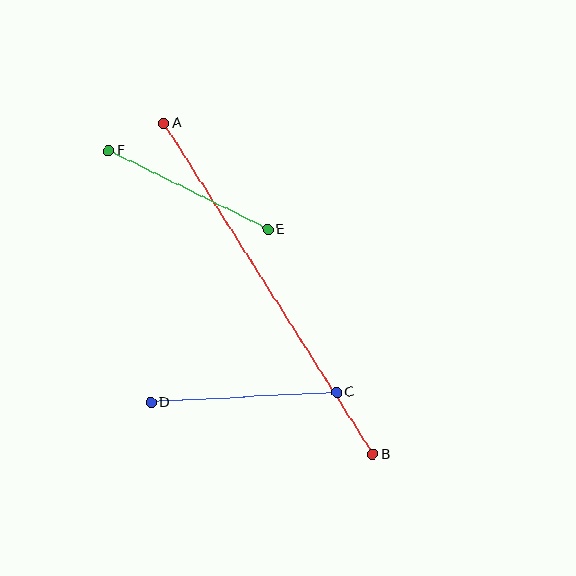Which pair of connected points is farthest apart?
Points A and B are farthest apart.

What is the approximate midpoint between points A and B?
The midpoint is at approximately (268, 289) pixels.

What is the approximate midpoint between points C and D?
The midpoint is at approximately (244, 397) pixels.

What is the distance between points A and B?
The distance is approximately 392 pixels.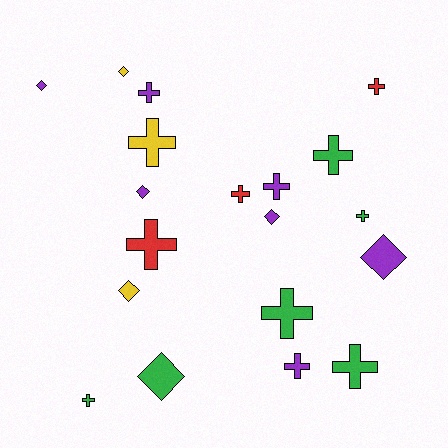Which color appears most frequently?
Purple, with 7 objects.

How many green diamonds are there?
There is 1 green diamond.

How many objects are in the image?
There are 19 objects.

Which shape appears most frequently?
Cross, with 12 objects.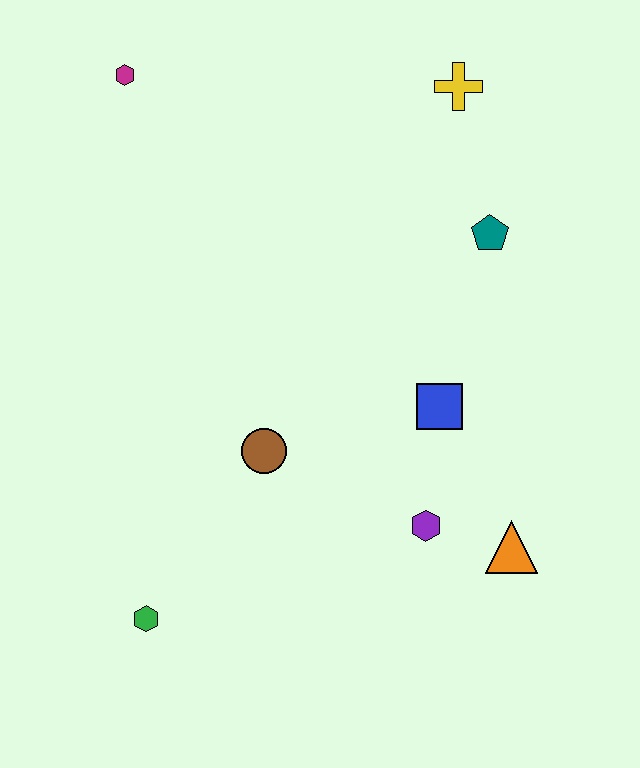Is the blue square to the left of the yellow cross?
Yes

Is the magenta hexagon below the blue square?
No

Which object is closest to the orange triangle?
The purple hexagon is closest to the orange triangle.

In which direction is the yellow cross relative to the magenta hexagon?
The yellow cross is to the right of the magenta hexagon.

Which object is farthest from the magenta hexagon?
The orange triangle is farthest from the magenta hexagon.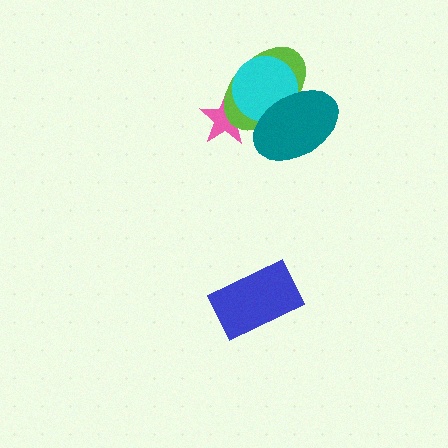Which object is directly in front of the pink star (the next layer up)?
The lime ellipse is directly in front of the pink star.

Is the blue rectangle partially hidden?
No, no other shape covers it.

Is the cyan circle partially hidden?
Yes, it is partially covered by another shape.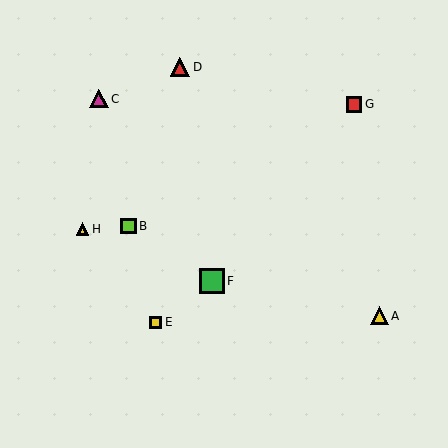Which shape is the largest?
The green square (labeled F) is the largest.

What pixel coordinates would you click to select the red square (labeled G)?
Click at (354, 104) to select the red square G.